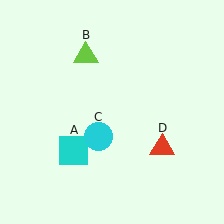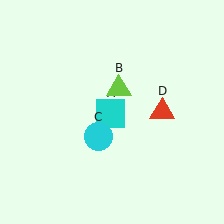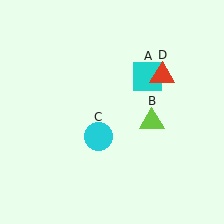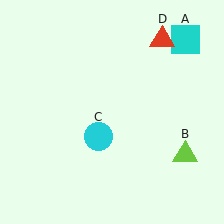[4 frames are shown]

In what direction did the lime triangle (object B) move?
The lime triangle (object B) moved down and to the right.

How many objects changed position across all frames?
3 objects changed position: cyan square (object A), lime triangle (object B), red triangle (object D).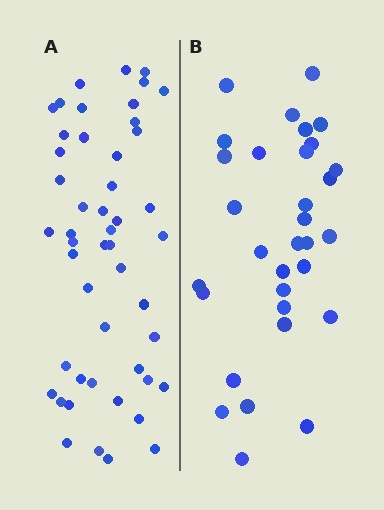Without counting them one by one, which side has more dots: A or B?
Region A (the left region) has more dots.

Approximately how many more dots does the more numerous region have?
Region A has approximately 15 more dots than region B.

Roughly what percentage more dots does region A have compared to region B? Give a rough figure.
About 55% more.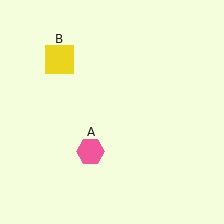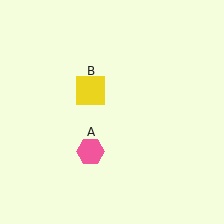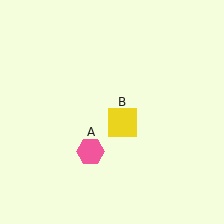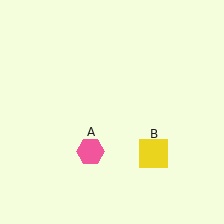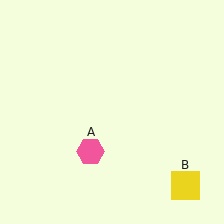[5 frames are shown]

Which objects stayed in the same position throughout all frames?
Pink hexagon (object A) remained stationary.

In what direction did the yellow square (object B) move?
The yellow square (object B) moved down and to the right.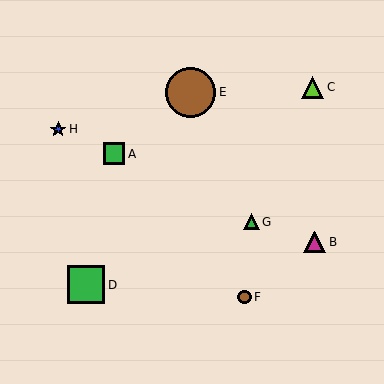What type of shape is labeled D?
Shape D is a green square.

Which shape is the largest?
The brown circle (labeled E) is the largest.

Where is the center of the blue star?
The center of the blue star is at (58, 129).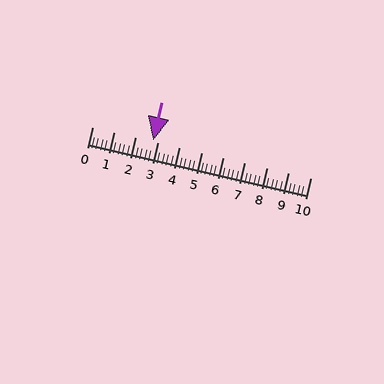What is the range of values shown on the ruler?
The ruler shows values from 0 to 10.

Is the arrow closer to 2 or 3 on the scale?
The arrow is closer to 3.